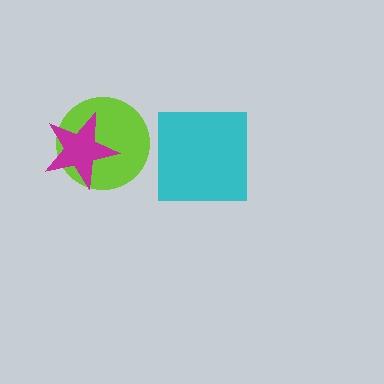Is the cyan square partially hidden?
No, no other shape covers it.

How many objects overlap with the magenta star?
1 object overlaps with the magenta star.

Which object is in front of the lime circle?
The magenta star is in front of the lime circle.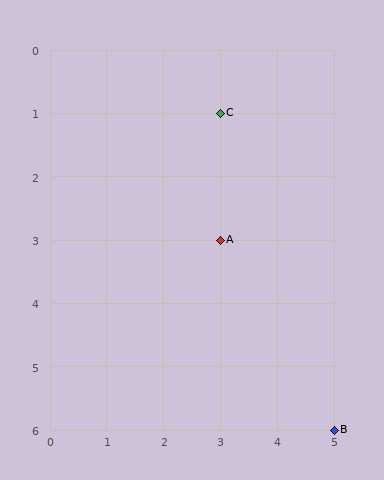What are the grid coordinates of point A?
Point A is at grid coordinates (3, 3).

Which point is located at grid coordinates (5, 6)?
Point B is at (5, 6).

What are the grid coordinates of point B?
Point B is at grid coordinates (5, 6).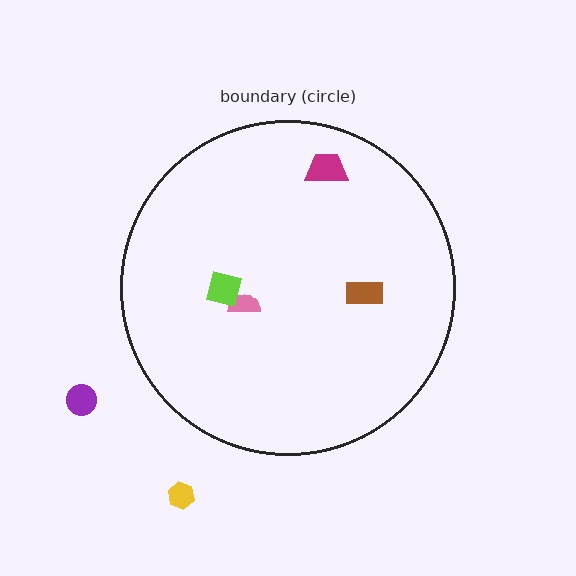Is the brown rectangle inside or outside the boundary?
Inside.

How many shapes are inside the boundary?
4 inside, 2 outside.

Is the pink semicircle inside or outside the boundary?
Inside.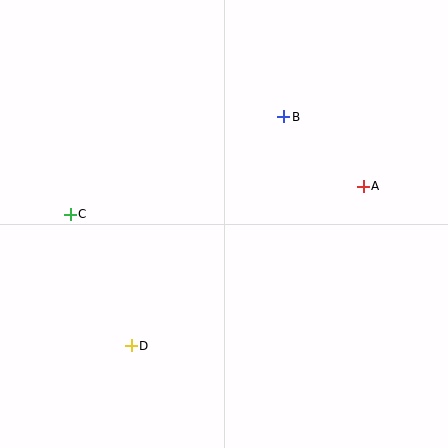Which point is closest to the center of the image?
Point B at (284, 117) is closest to the center.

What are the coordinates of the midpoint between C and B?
The midpoint between C and B is at (177, 165).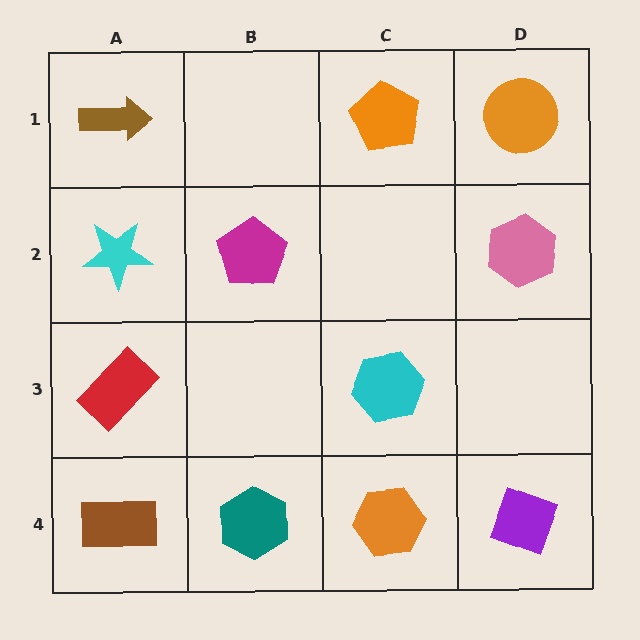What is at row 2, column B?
A magenta pentagon.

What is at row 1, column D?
An orange circle.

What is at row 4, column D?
A purple diamond.